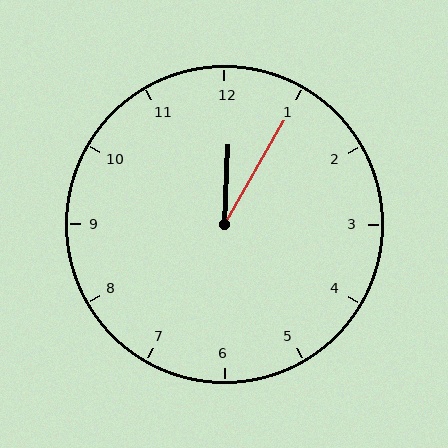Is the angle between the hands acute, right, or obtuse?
It is acute.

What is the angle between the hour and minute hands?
Approximately 28 degrees.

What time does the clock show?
12:05.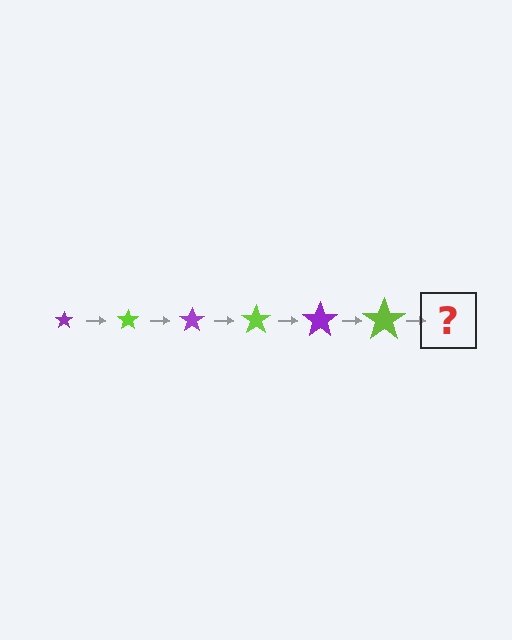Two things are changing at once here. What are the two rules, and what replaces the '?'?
The two rules are that the star grows larger each step and the color cycles through purple and lime. The '?' should be a purple star, larger than the previous one.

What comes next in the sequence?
The next element should be a purple star, larger than the previous one.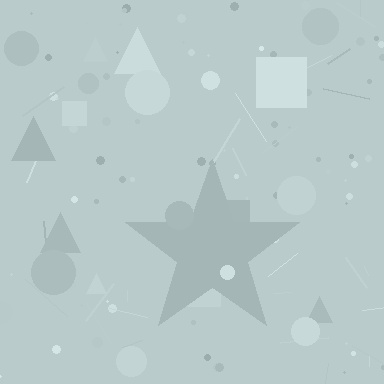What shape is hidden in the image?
A star is hidden in the image.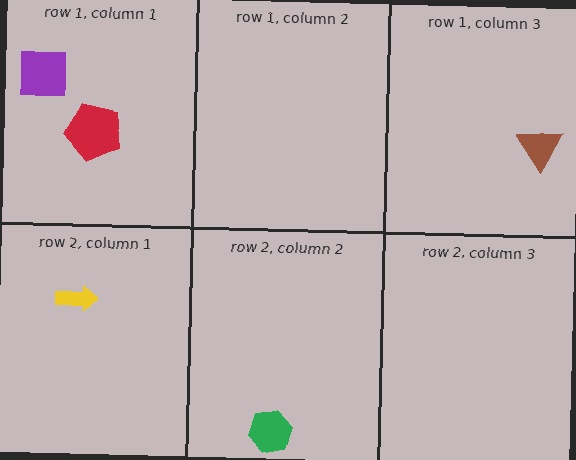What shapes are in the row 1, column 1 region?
The purple square, the red pentagon.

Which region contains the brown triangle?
The row 1, column 3 region.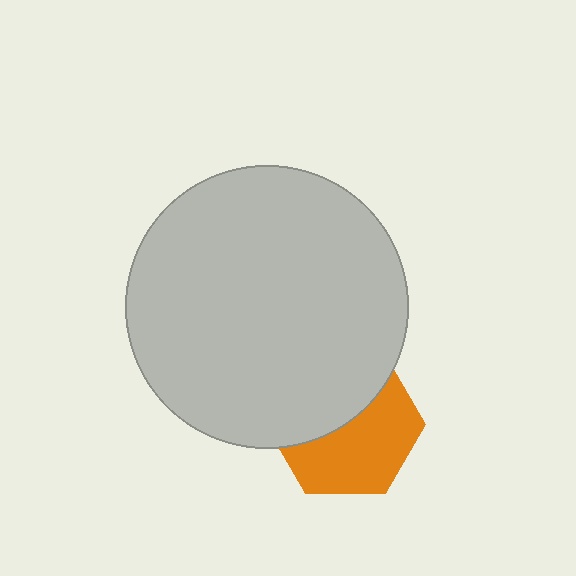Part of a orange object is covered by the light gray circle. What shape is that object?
It is a hexagon.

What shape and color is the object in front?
The object in front is a light gray circle.